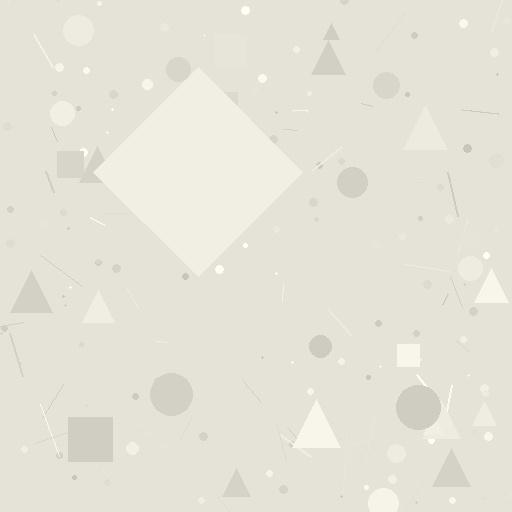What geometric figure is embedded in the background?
A diamond is embedded in the background.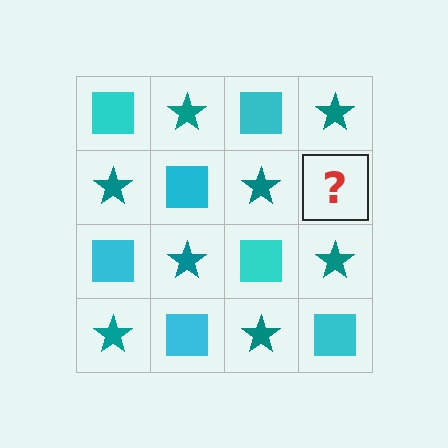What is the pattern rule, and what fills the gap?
The rule is that it alternates cyan square and teal star in a checkerboard pattern. The gap should be filled with a cyan square.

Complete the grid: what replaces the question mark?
The question mark should be replaced with a cyan square.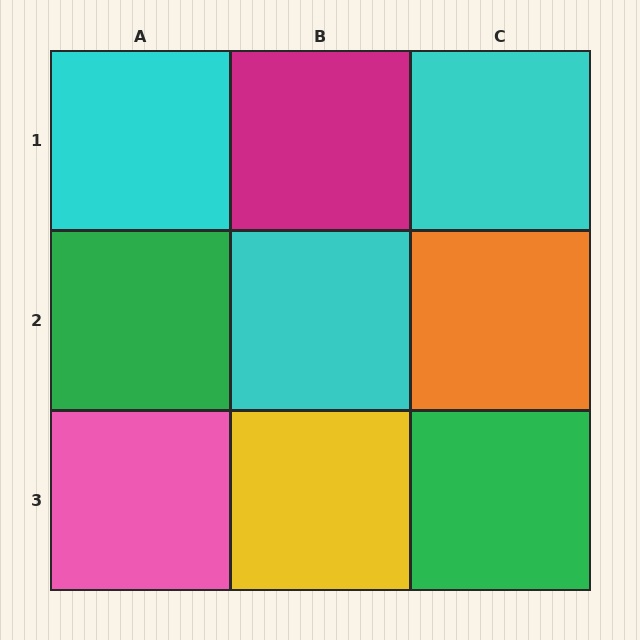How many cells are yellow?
1 cell is yellow.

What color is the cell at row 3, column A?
Pink.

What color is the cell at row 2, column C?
Orange.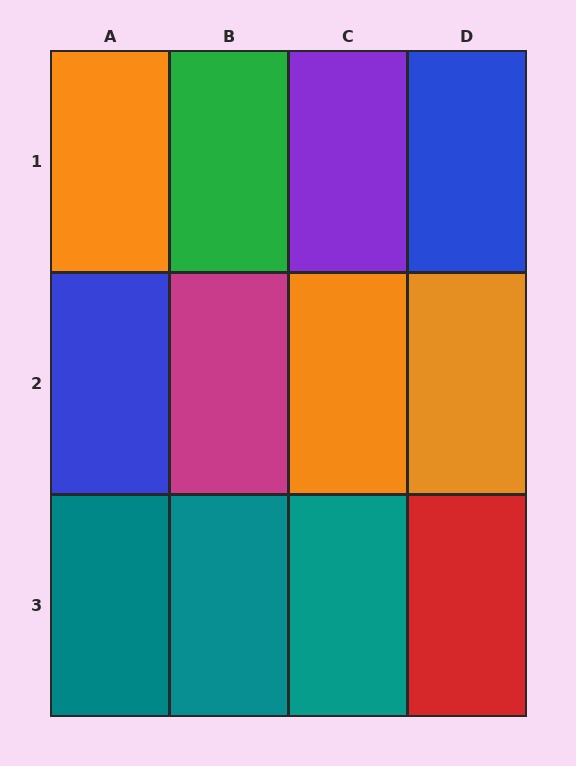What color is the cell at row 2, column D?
Orange.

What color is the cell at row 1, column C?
Purple.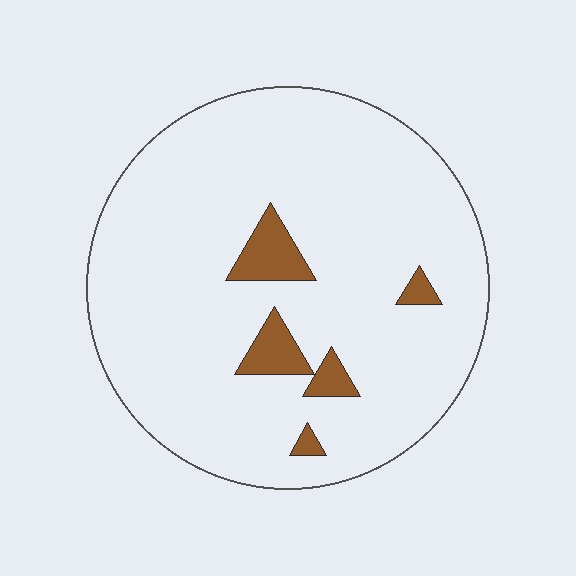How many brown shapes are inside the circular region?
5.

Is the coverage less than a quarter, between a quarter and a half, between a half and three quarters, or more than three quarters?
Less than a quarter.